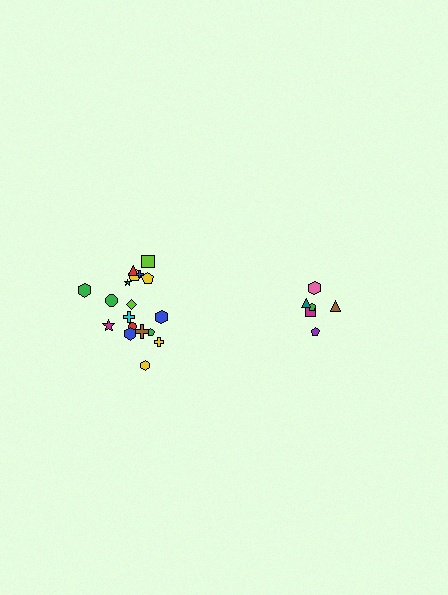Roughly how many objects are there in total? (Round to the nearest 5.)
Roughly 25 objects in total.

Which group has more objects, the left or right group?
The left group.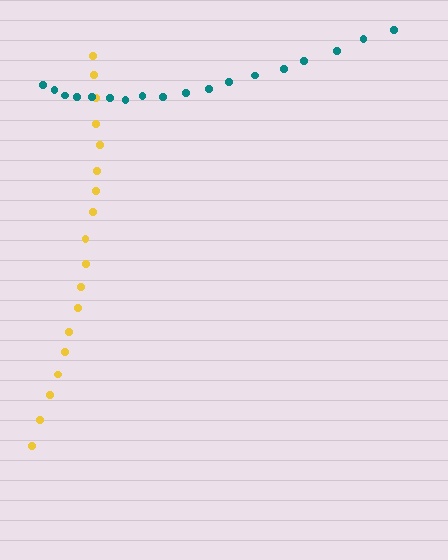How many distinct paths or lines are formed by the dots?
There are 2 distinct paths.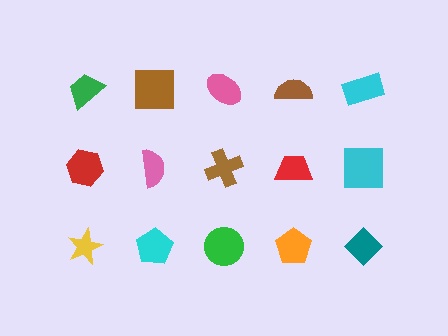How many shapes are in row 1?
5 shapes.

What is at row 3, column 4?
An orange pentagon.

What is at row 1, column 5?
A cyan rectangle.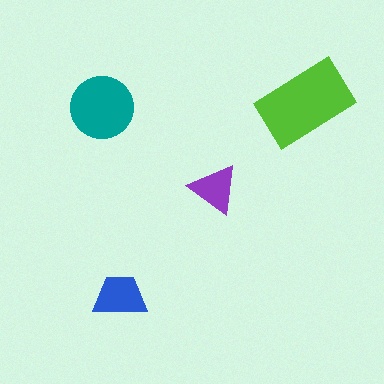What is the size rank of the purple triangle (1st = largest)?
4th.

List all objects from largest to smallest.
The lime rectangle, the teal circle, the blue trapezoid, the purple triangle.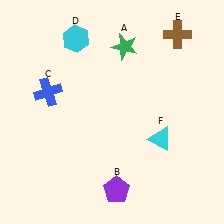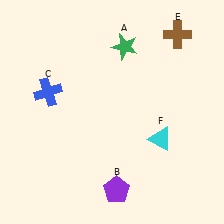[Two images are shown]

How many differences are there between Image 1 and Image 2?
There is 1 difference between the two images.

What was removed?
The cyan hexagon (D) was removed in Image 2.